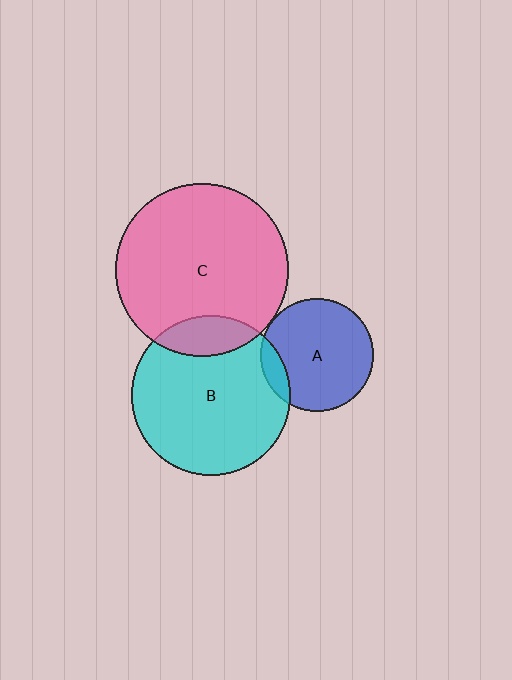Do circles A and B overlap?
Yes.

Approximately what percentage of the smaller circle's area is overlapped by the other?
Approximately 10%.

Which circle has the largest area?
Circle C (pink).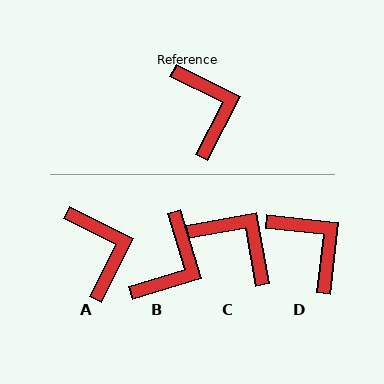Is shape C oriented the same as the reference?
No, it is off by about 37 degrees.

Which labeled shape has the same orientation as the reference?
A.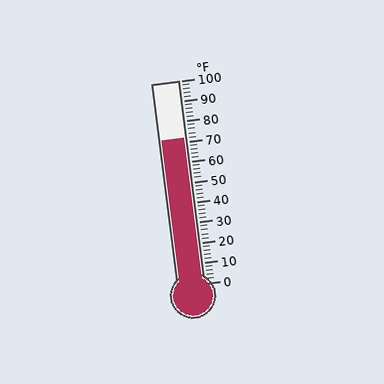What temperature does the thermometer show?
The thermometer shows approximately 72°F.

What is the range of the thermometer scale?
The thermometer scale ranges from 0°F to 100°F.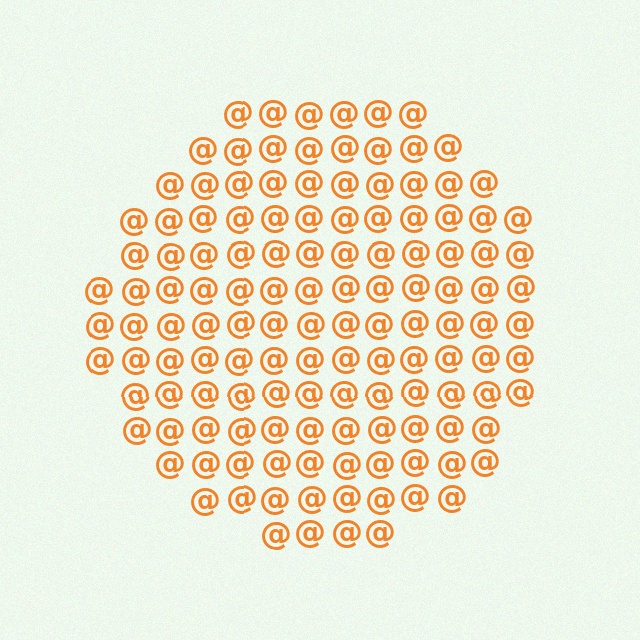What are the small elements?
The small elements are at signs.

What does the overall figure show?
The overall figure shows a circle.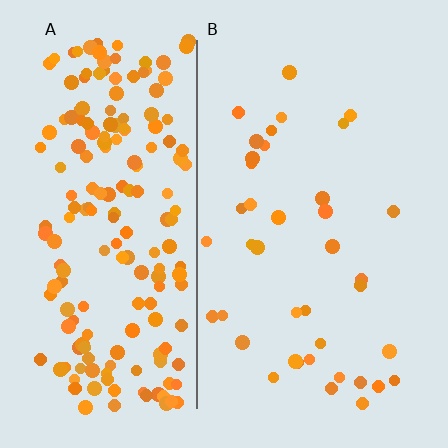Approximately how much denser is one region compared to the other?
Approximately 5.0× — region A over region B.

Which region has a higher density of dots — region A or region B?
A (the left).